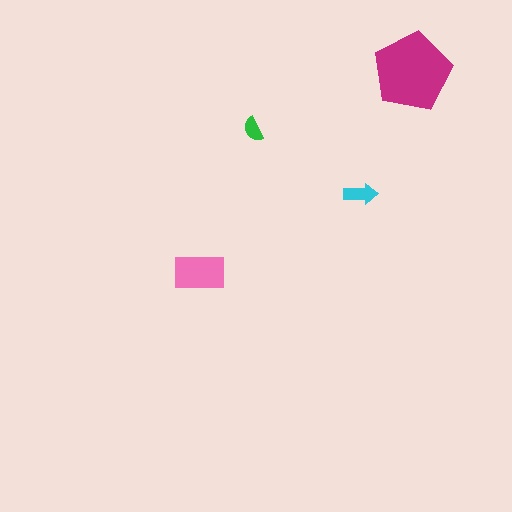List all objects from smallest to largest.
The green semicircle, the cyan arrow, the pink rectangle, the magenta pentagon.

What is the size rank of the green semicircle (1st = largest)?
4th.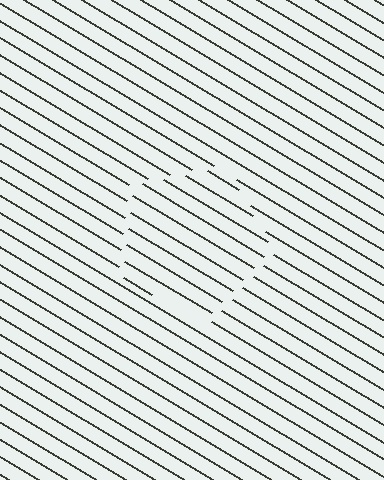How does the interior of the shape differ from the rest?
The interior of the shape contains the same grating, shifted by half a period — the contour is defined by the phase discontinuity where line-ends from the inner and outer gratings abut.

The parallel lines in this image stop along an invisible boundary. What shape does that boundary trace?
An illusory pentagon. The interior of the shape contains the same grating, shifted by half a period — the contour is defined by the phase discontinuity where line-ends from the inner and outer gratings abut.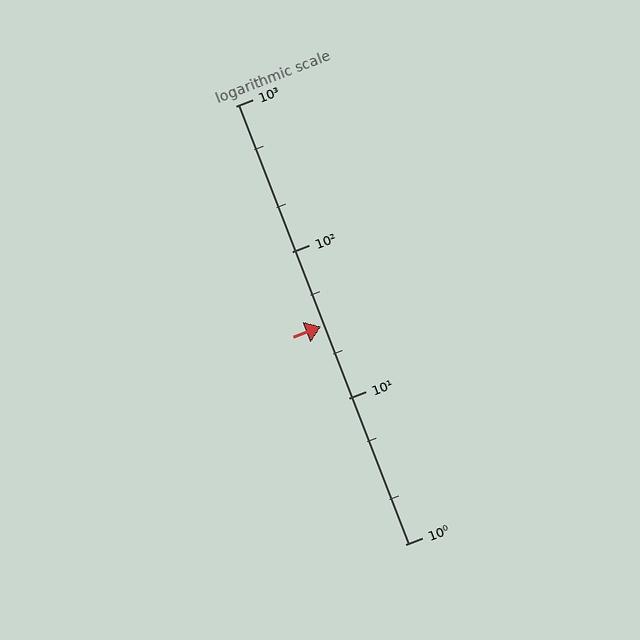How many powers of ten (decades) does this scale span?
The scale spans 3 decades, from 1 to 1000.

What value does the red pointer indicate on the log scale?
The pointer indicates approximately 31.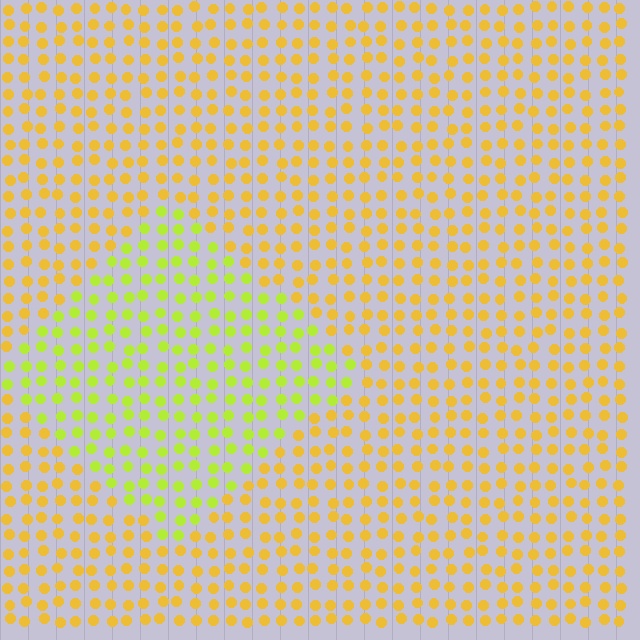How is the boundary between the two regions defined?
The boundary is defined purely by a slight shift in hue (about 36 degrees). Spacing, size, and orientation are identical on both sides.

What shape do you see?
I see a diamond.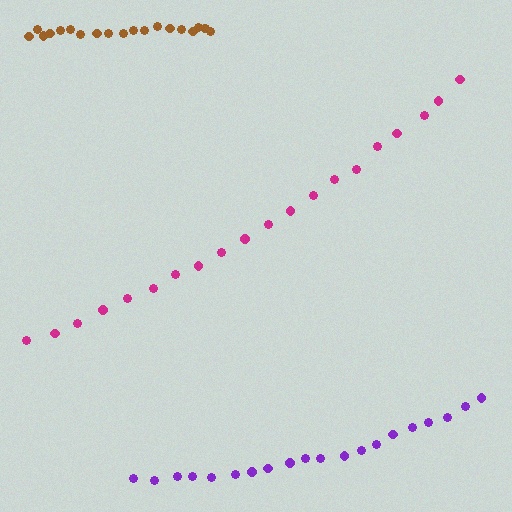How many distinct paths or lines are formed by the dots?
There are 3 distinct paths.